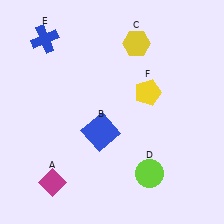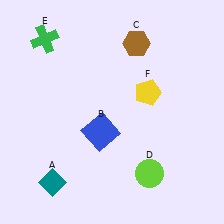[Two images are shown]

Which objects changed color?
A changed from magenta to teal. C changed from yellow to brown. E changed from blue to green.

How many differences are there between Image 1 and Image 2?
There are 3 differences between the two images.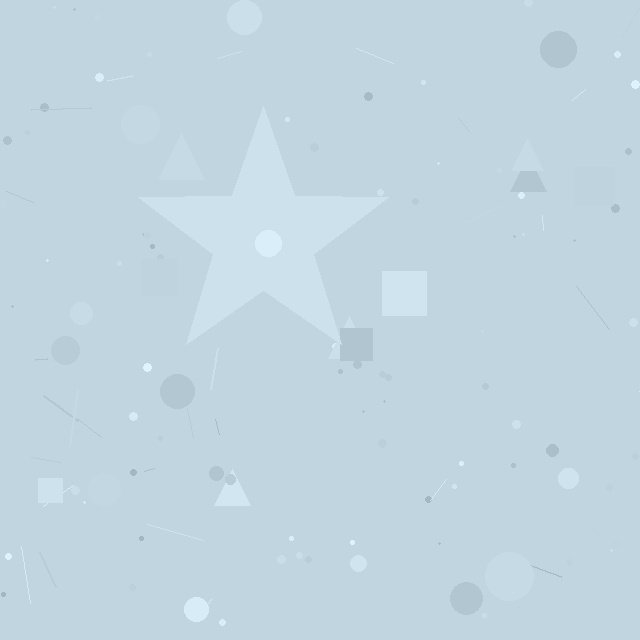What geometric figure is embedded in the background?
A star is embedded in the background.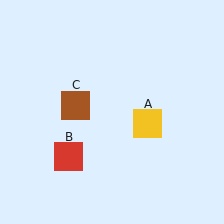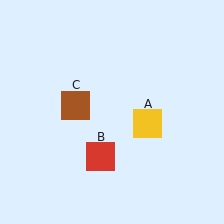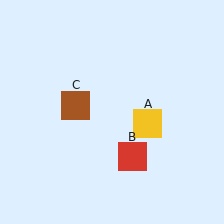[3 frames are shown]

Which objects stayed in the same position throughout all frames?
Yellow square (object A) and brown square (object C) remained stationary.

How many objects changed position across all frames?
1 object changed position: red square (object B).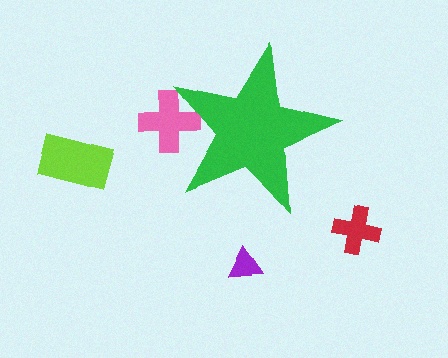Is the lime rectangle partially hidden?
No, the lime rectangle is fully visible.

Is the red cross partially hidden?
No, the red cross is fully visible.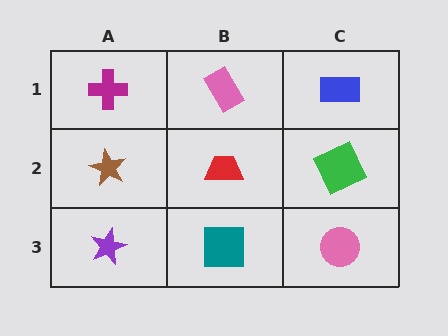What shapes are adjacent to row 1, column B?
A red trapezoid (row 2, column B), a magenta cross (row 1, column A), a blue rectangle (row 1, column C).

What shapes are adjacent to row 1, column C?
A green square (row 2, column C), a pink rectangle (row 1, column B).